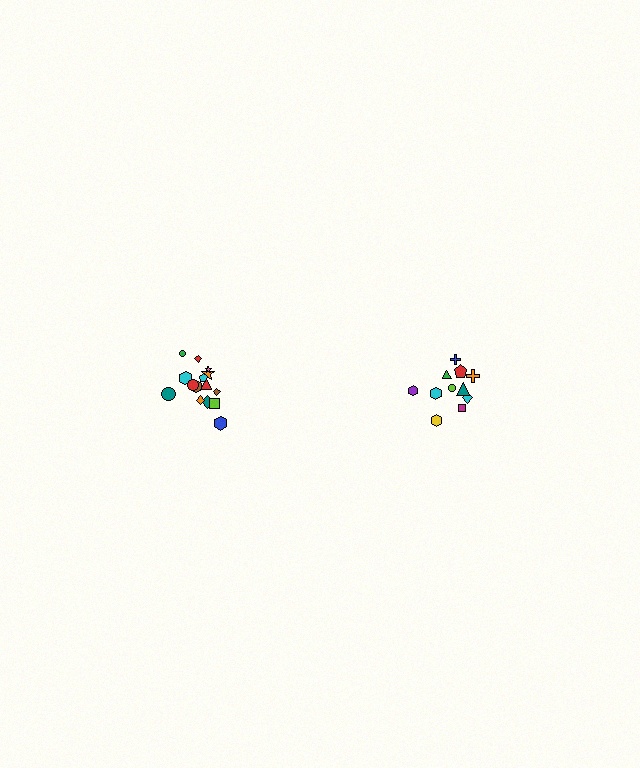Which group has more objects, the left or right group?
The left group.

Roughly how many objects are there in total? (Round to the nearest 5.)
Roughly 25 objects in total.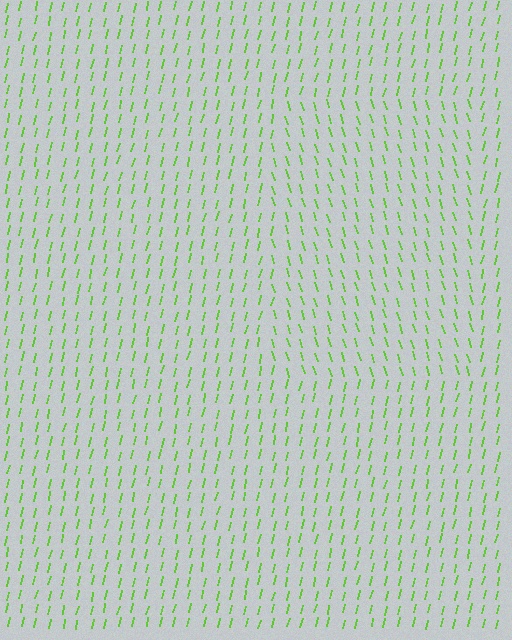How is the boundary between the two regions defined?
The boundary is defined purely by a change in line orientation (approximately 30 degrees difference). All lines are the same color and thickness.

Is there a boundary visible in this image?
Yes, there is a texture boundary formed by a change in line orientation.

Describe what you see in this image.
The image is filled with small lime line segments. A rectangle region in the image has lines oriented differently from the surrounding lines, creating a visible texture boundary.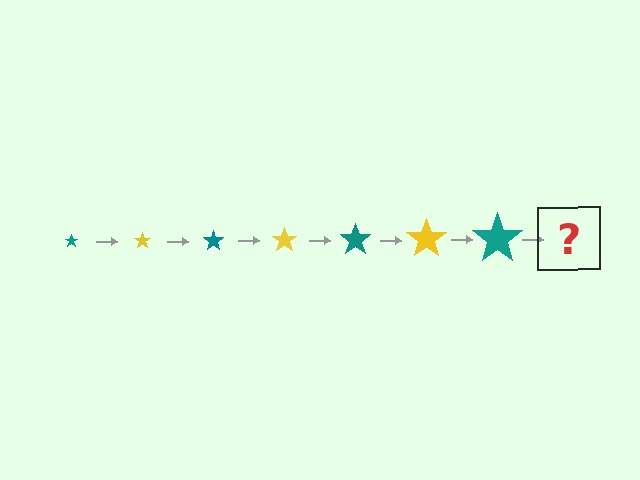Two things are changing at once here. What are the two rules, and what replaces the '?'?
The two rules are that the star grows larger each step and the color cycles through teal and yellow. The '?' should be a yellow star, larger than the previous one.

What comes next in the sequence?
The next element should be a yellow star, larger than the previous one.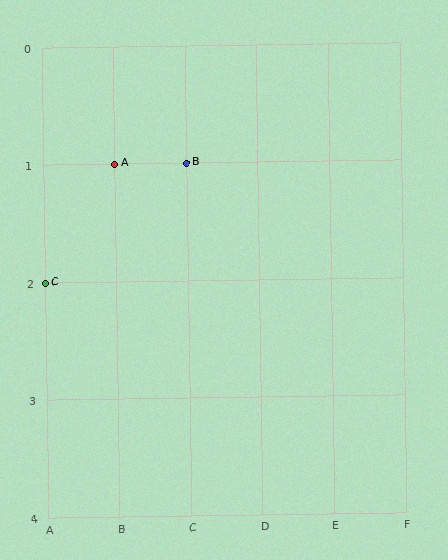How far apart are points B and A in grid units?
Points B and A are 1 column apart.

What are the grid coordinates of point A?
Point A is at grid coordinates (B, 1).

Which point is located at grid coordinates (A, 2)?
Point C is at (A, 2).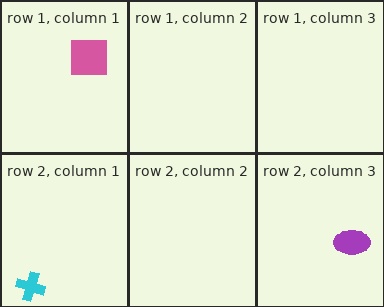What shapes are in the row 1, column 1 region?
The pink square.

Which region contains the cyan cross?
The row 2, column 1 region.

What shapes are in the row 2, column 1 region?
The cyan cross.